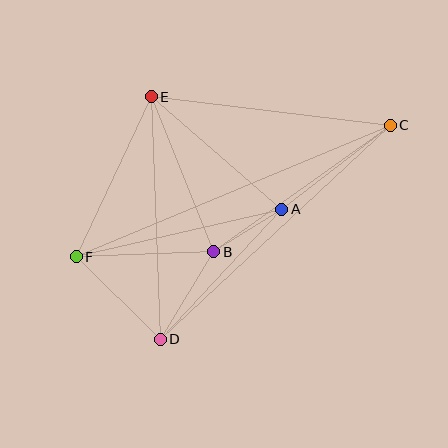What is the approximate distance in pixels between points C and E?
The distance between C and E is approximately 240 pixels.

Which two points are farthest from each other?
Points C and F are farthest from each other.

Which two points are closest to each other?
Points A and B are closest to each other.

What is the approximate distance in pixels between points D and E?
The distance between D and E is approximately 243 pixels.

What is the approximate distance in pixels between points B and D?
The distance between B and D is approximately 103 pixels.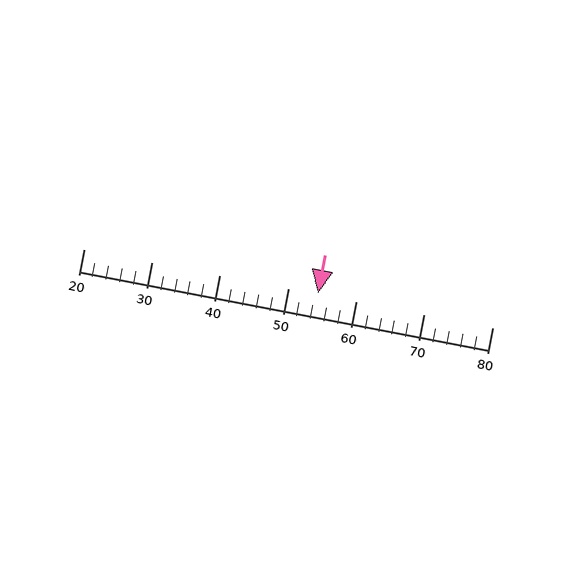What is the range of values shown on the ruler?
The ruler shows values from 20 to 80.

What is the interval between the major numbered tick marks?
The major tick marks are spaced 10 units apart.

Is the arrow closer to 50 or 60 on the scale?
The arrow is closer to 50.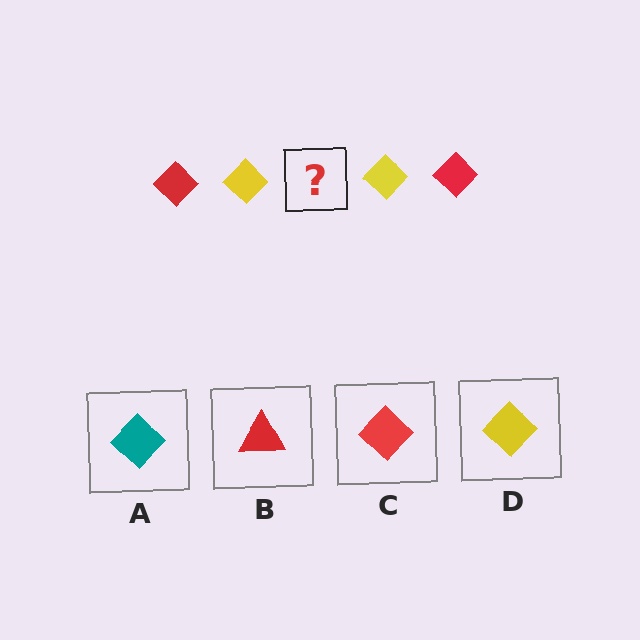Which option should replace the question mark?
Option C.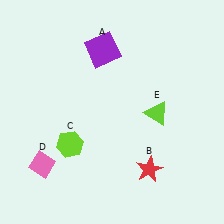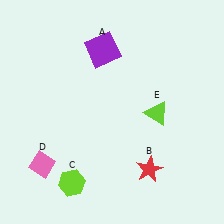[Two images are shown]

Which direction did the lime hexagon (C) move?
The lime hexagon (C) moved down.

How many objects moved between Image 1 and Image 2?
1 object moved between the two images.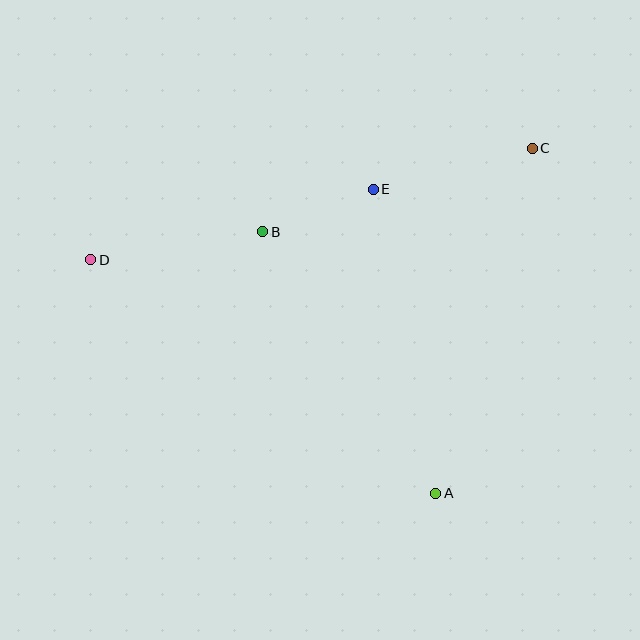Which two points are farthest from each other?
Points C and D are farthest from each other.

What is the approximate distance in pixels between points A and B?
The distance between A and B is approximately 314 pixels.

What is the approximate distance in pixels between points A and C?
The distance between A and C is approximately 358 pixels.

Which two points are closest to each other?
Points B and E are closest to each other.